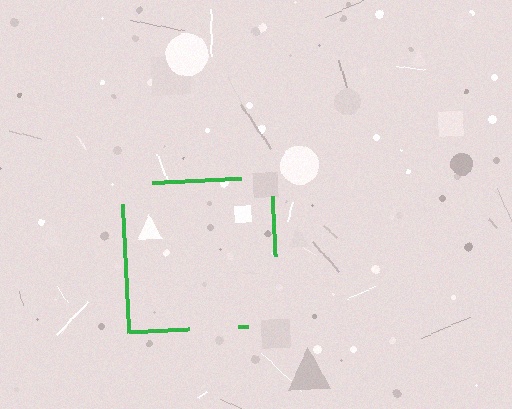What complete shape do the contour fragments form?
The contour fragments form a square.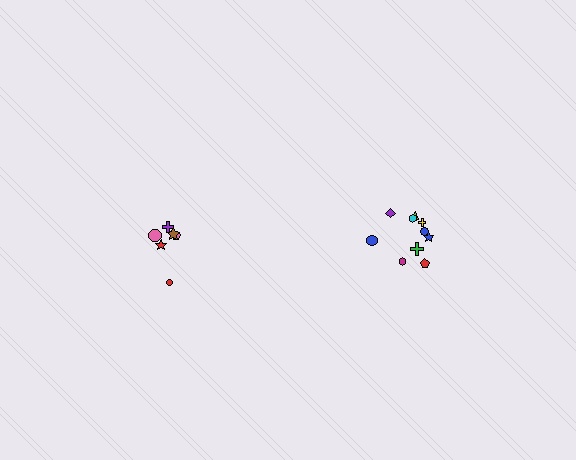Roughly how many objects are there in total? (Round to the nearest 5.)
Roughly 15 objects in total.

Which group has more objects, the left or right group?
The right group.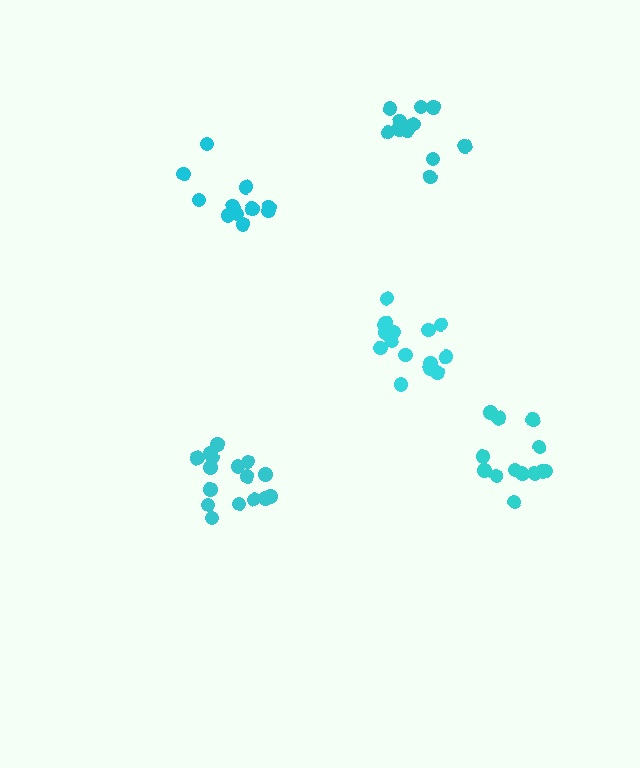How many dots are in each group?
Group 1: 16 dots, Group 2: 12 dots, Group 3: 13 dots, Group 4: 15 dots, Group 5: 11 dots (67 total).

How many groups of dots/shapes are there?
There are 5 groups.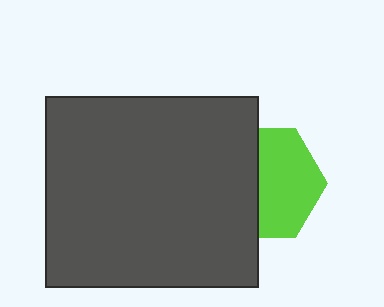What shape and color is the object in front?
The object in front is a dark gray rectangle.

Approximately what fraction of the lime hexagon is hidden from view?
Roughly 45% of the lime hexagon is hidden behind the dark gray rectangle.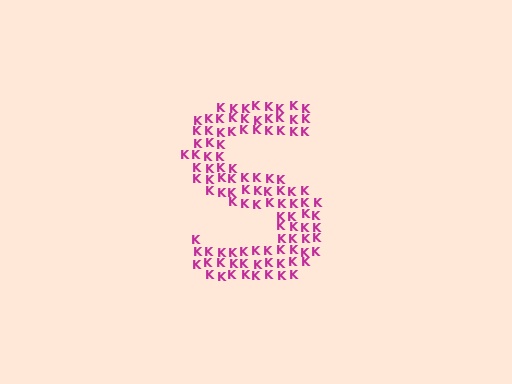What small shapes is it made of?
It is made of small letter K's.